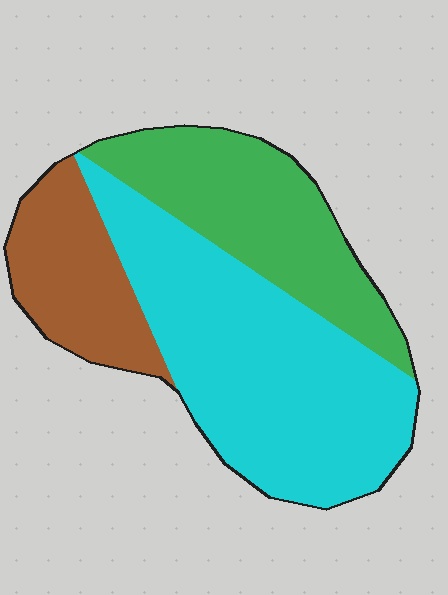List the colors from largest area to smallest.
From largest to smallest: cyan, green, brown.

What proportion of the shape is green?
Green takes up between a sixth and a third of the shape.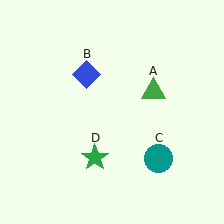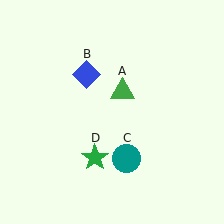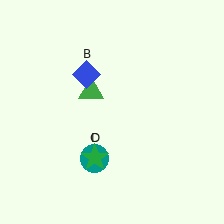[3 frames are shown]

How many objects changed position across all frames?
2 objects changed position: green triangle (object A), teal circle (object C).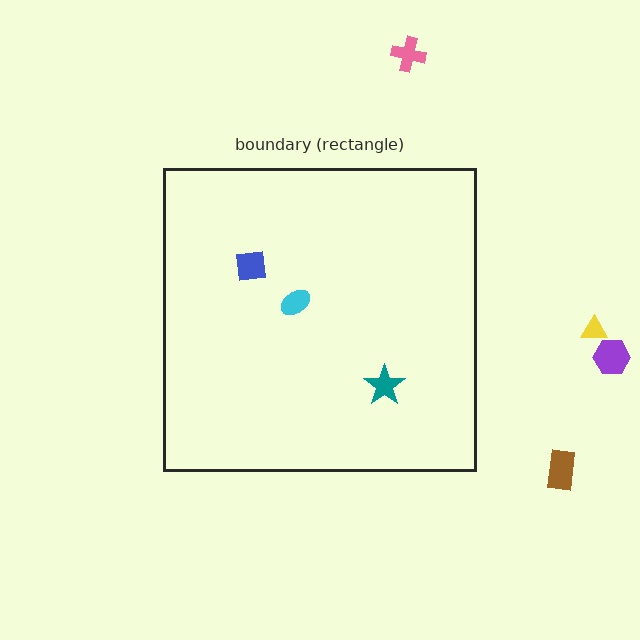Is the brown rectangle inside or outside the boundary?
Outside.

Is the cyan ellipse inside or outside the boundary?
Inside.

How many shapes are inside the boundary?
3 inside, 4 outside.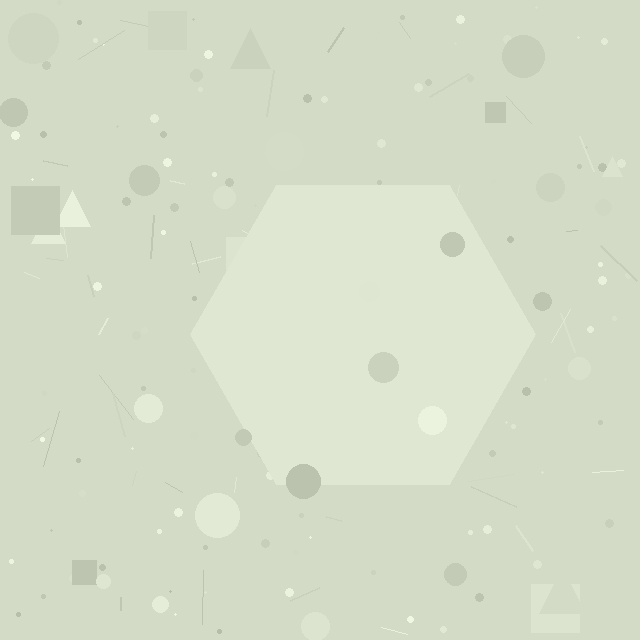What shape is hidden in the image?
A hexagon is hidden in the image.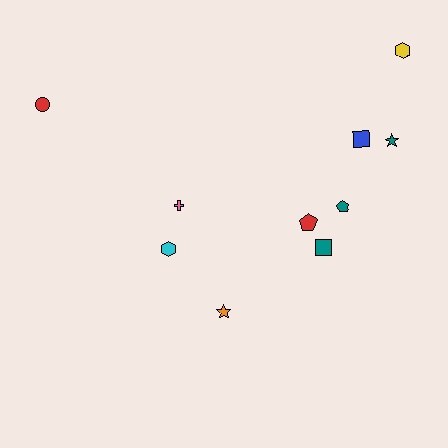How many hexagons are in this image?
There are 2 hexagons.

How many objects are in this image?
There are 10 objects.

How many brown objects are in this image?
There are no brown objects.